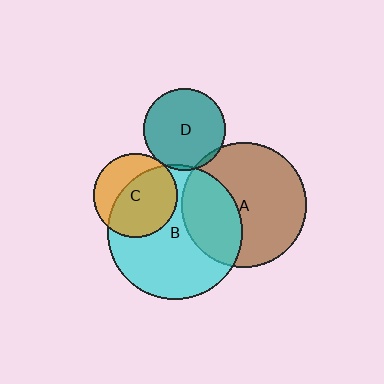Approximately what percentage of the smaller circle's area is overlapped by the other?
Approximately 65%.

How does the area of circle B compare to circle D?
Approximately 2.7 times.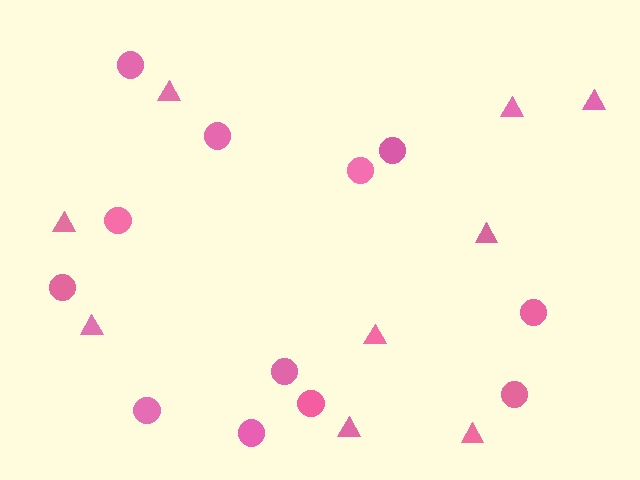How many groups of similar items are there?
There are 2 groups: one group of circles (12) and one group of triangles (9).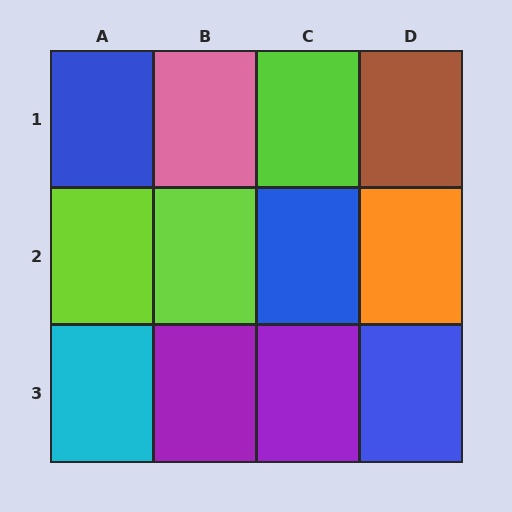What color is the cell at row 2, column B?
Lime.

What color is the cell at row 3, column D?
Blue.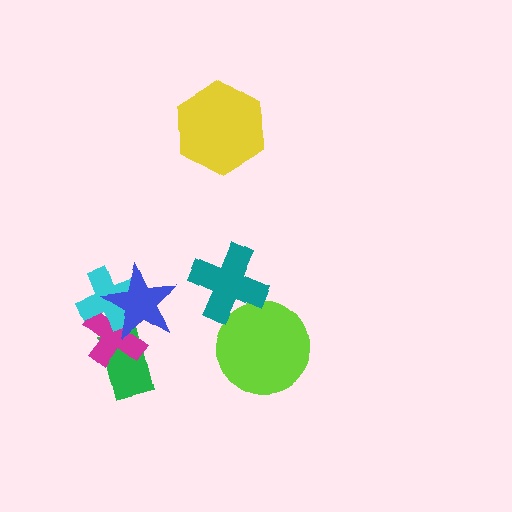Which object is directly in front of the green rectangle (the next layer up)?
The magenta cross is directly in front of the green rectangle.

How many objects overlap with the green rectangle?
2 objects overlap with the green rectangle.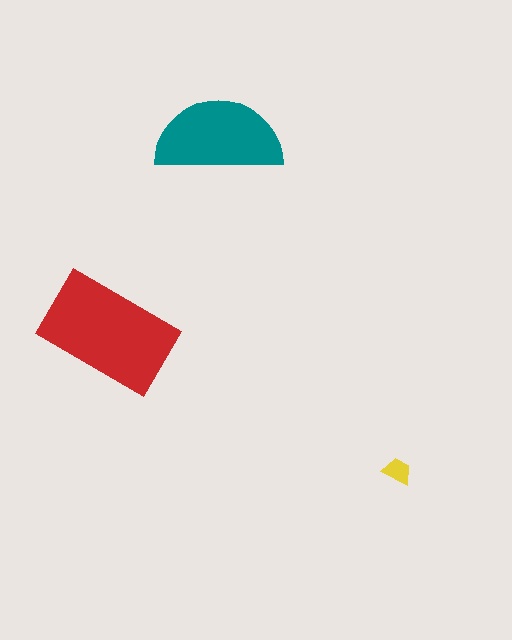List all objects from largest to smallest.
The red rectangle, the teal semicircle, the yellow trapezoid.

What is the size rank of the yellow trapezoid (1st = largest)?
3rd.